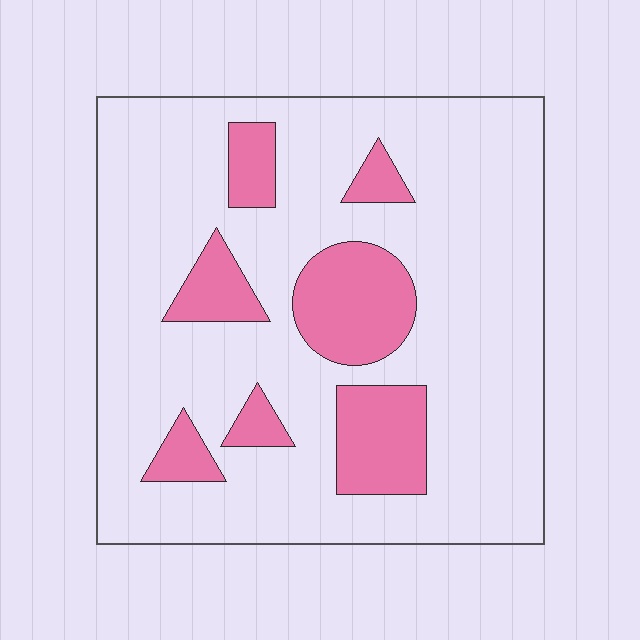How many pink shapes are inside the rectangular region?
7.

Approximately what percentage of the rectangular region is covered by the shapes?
Approximately 20%.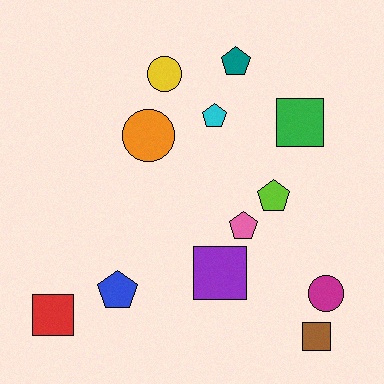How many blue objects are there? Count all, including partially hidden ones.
There is 1 blue object.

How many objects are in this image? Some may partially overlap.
There are 12 objects.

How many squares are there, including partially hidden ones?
There are 4 squares.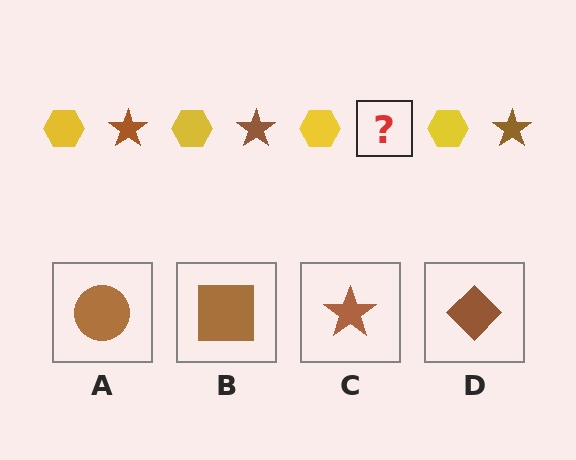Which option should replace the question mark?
Option C.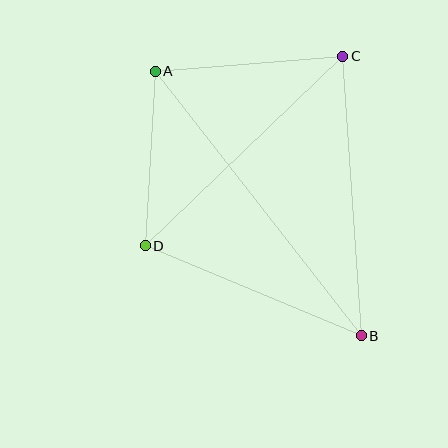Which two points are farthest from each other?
Points A and B are farthest from each other.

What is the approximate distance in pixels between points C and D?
The distance between C and D is approximately 273 pixels.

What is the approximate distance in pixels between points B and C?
The distance between B and C is approximately 280 pixels.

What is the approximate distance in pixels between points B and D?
The distance between B and D is approximately 234 pixels.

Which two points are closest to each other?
Points A and D are closest to each other.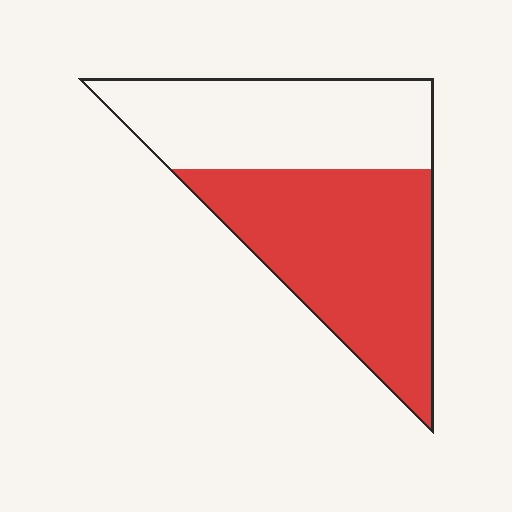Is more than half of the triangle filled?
Yes.